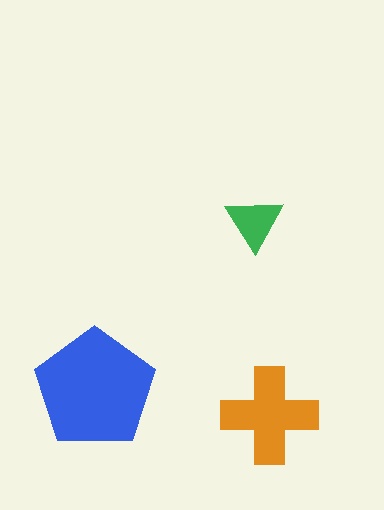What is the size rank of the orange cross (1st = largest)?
2nd.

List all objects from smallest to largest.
The green triangle, the orange cross, the blue pentagon.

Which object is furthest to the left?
The blue pentagon is leftmost.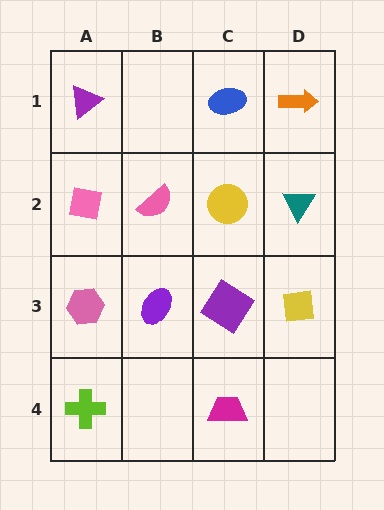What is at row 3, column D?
A yellow square.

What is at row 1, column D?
An orange arrow.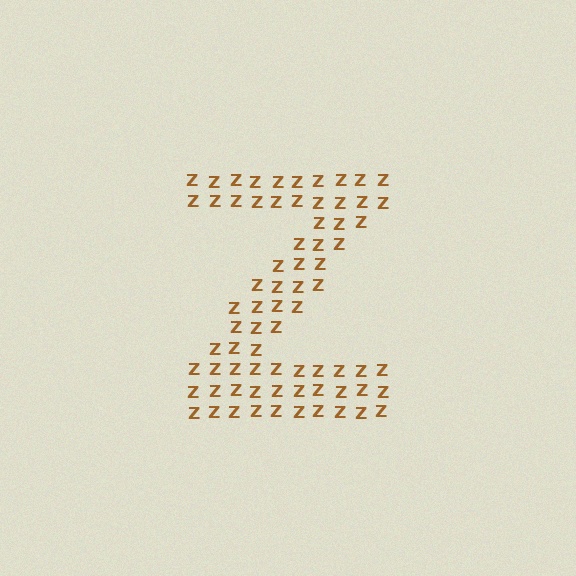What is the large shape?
The large shape is the letter Z.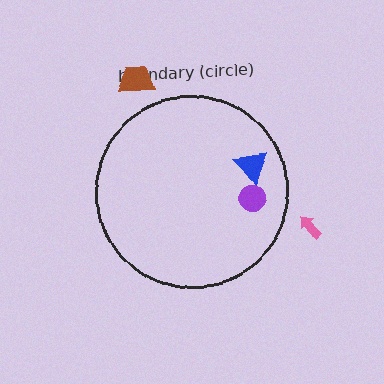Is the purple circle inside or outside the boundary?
Inside.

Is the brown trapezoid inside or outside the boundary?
Outside.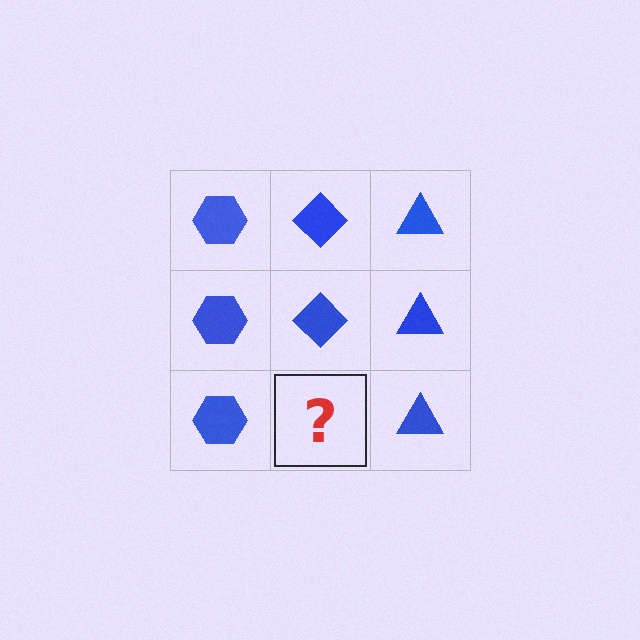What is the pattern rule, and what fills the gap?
The rule is that each column has a consistent shape. The gap should be filled with a blue diamond.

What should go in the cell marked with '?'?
The missing cell should contain a blue diamond.